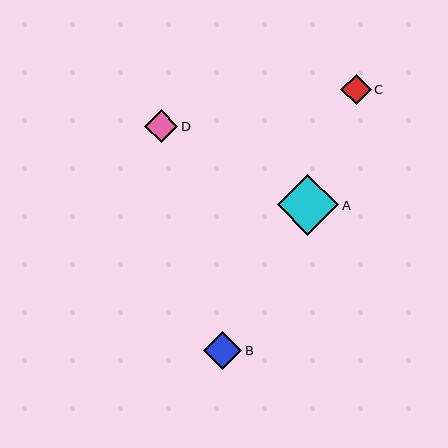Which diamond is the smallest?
Diamond C is the smallest with a size of approximately 30 pixels.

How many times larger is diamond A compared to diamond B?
Diamond A is approximately 1.6 times the size of diamond B.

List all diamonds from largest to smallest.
From largest to smallest: A, B, D, C.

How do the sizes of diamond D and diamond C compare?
Diamond D and diamond C are approximately the same size.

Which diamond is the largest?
Diamond A is the largest with a size of approximately 61 pixels.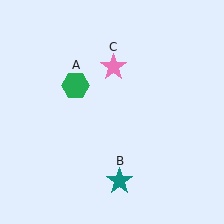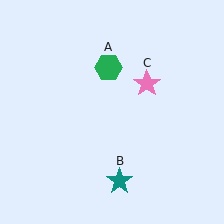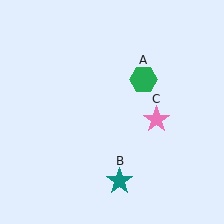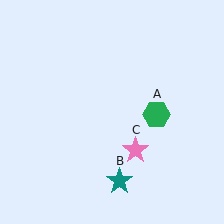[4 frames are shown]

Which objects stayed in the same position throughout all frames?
Teal star (object B) remained stationary.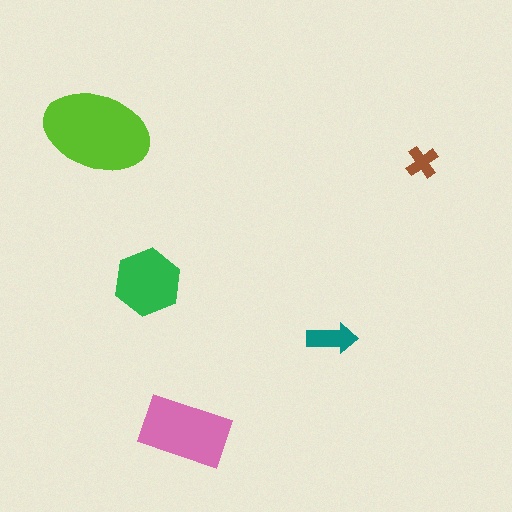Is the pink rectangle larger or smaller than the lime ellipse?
Smaller.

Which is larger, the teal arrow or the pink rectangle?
The pink rectangle.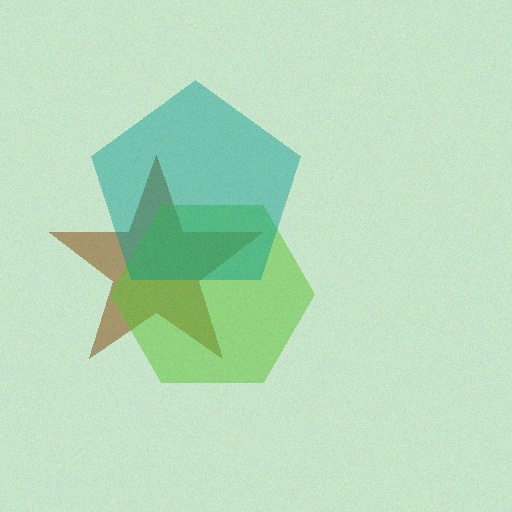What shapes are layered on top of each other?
The layered shapes are: a brown star, a lime hexagon, a teal pentagon.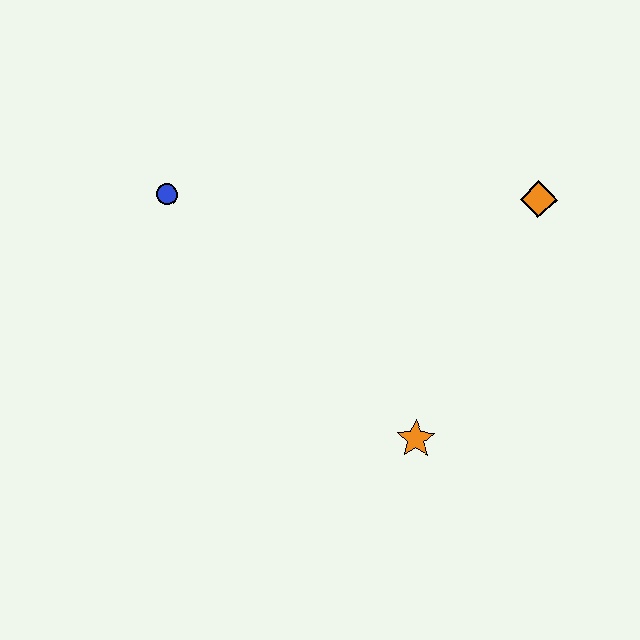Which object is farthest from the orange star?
The blue circle is farthest from the orange star.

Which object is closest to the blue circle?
The orange star is closest to the blue circle.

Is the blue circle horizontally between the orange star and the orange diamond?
No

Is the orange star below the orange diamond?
Yes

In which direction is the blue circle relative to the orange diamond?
The blue circle is to the left of the orange diamond.